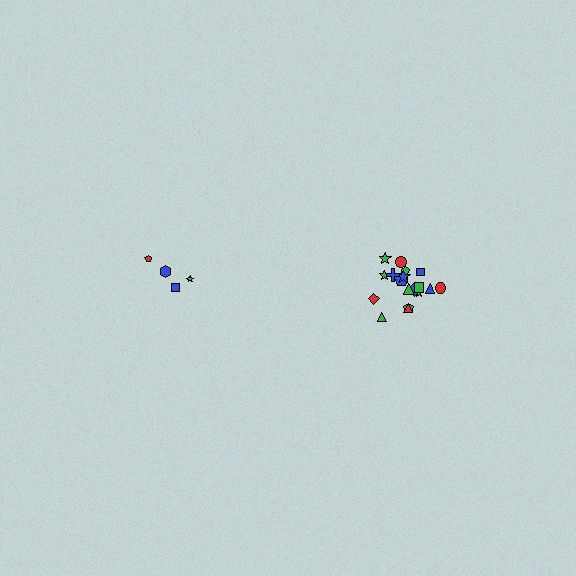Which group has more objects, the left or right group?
The right group.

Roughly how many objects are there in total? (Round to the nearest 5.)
Roughly 20 objects in total.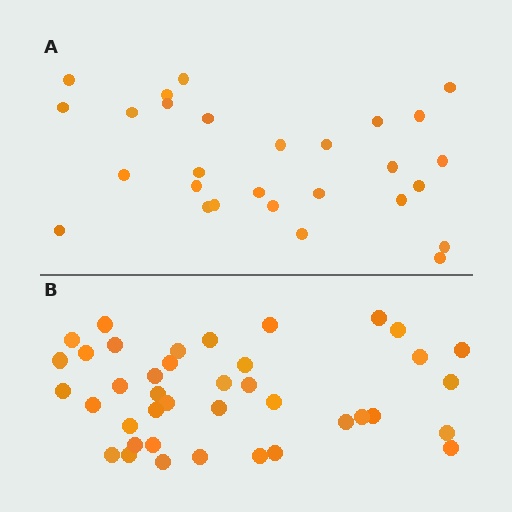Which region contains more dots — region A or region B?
Region B (the bottom region) has more dots.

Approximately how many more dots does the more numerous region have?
Region B has roughly 12 or so more dots than region A.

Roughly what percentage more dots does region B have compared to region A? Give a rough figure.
About 45% more.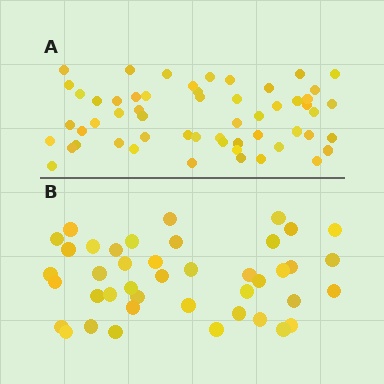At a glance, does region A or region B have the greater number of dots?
Region A (the top region) has more dots.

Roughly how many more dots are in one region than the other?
Region A has approximately 15 more dots than region B.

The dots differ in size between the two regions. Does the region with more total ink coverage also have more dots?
No. Region B has more total ink coverage because its dots are larger, but region A actually contains more individual dots. Total area can be misleading — the number of items is what matters here.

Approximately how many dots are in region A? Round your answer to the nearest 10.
About 60 dots. (The exact count is 56, which rounds to 60.)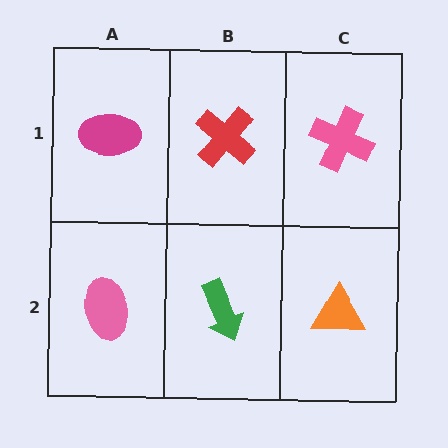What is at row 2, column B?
A green arrow.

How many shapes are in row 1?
3 shapes.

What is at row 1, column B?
A red cross.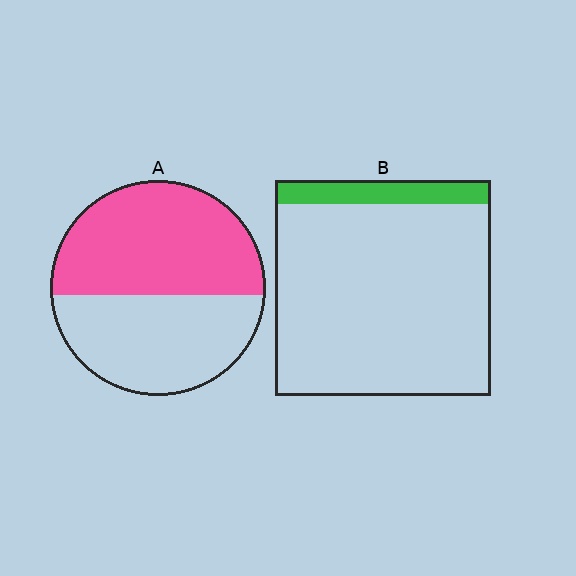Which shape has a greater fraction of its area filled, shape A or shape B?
Shape A.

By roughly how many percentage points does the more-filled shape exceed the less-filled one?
By roughly 45 percentage points (A over B).